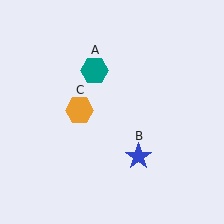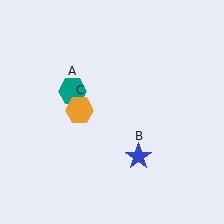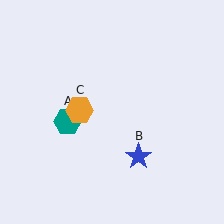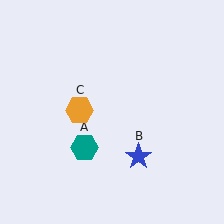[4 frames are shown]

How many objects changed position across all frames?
1 object changed position: teal hexagon (object A).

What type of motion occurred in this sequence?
The teal hexagon (object A) rotated counterclockwise around the center of the scene.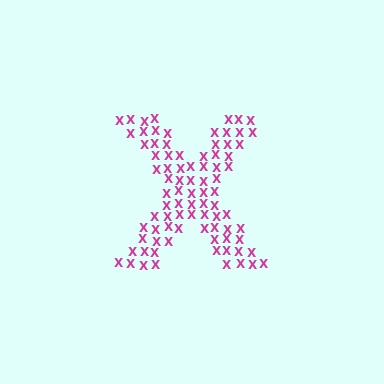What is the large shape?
The large shape is the letter X.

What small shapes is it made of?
It is made of small letter X's.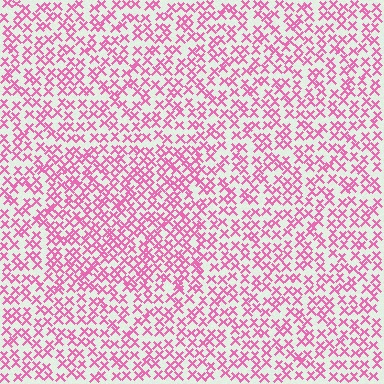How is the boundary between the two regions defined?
The boundary is defined by a change in element density (approximately 1.4x ratio). All elements are the same color, size, and shape.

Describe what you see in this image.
The image contains small pink elements arranged at two different densities. A rectangle-shaped region is visible where the elements are more densely packed than the surrounding area.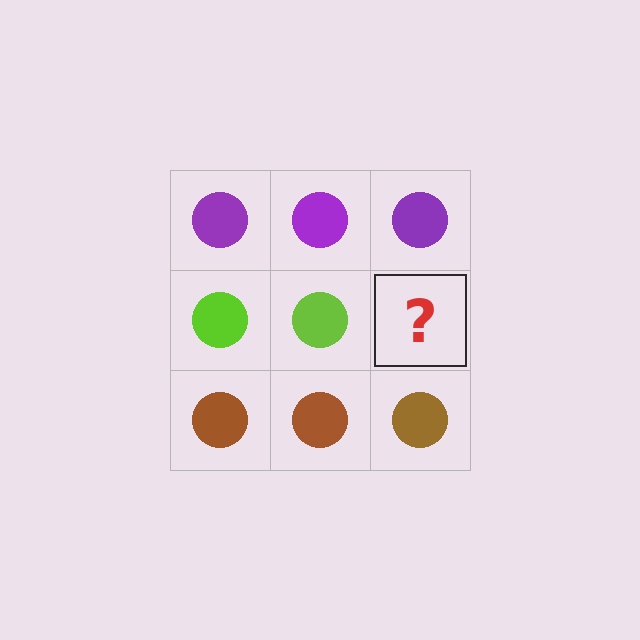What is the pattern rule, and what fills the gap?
The rule is that each row has a consistent color. The gap should be filled with a lime circle.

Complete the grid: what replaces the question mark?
The question mark should be replaced with a lime circle.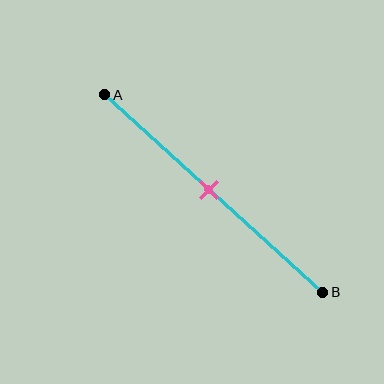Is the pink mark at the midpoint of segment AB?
Yes, the mark is approximately at the midpoint.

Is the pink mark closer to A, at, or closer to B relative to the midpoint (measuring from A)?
The pink mark is approximately at the midpoint of segment AB.